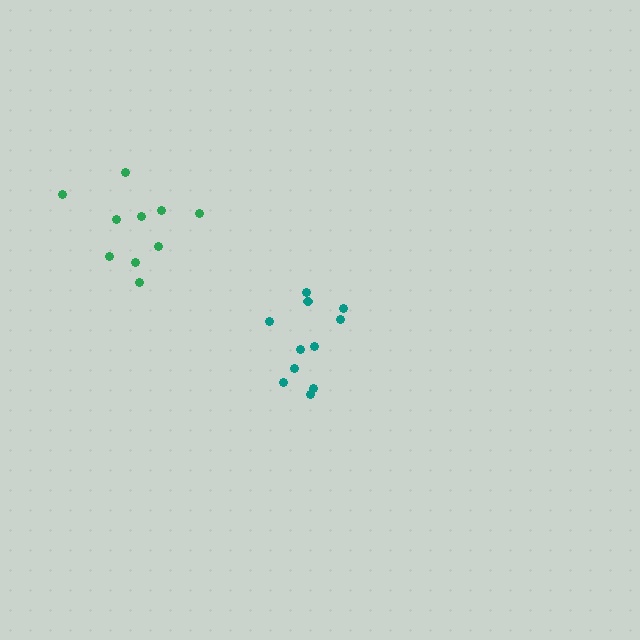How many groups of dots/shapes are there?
There are 2 groups.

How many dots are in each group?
Group 1: 11 dots, Group 2: 10 dots (21 total).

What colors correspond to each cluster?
The clusters are colored: teal, green.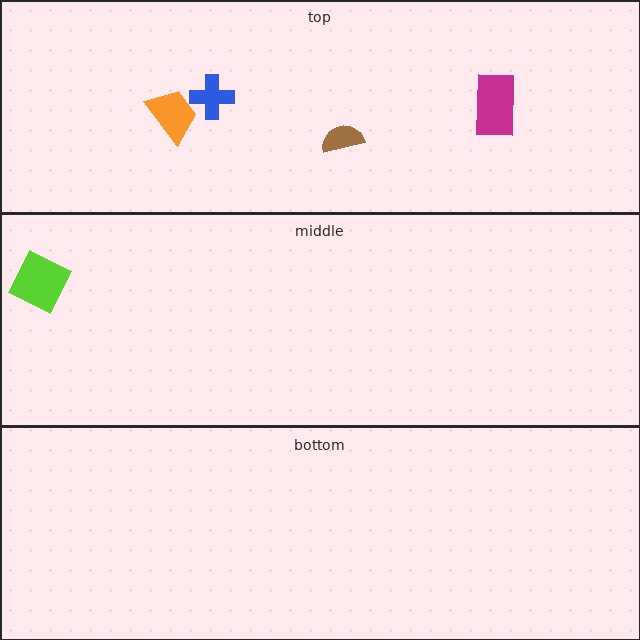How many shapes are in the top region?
4.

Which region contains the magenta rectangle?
The top region.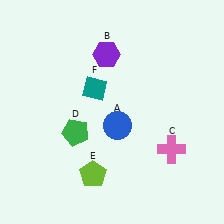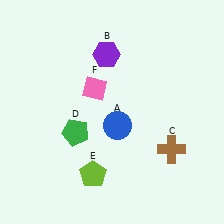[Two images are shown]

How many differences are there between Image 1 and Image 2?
There are 2 differences between the two images.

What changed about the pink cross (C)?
In Image 1, C is pink. In Image 2, it changed to brown.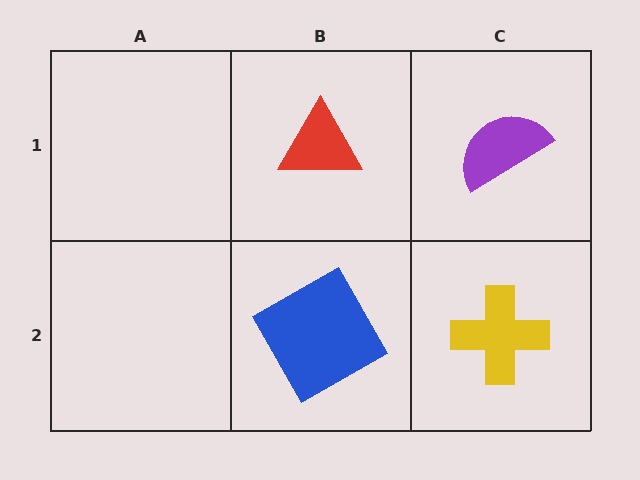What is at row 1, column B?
A red triangle.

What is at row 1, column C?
A purple semicircle.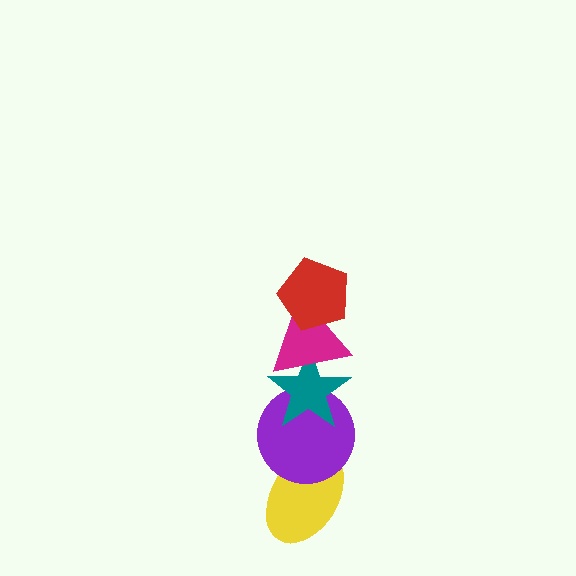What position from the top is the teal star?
The teal star is 3rd from the top.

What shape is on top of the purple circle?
The teal star is on top of the purple circle.